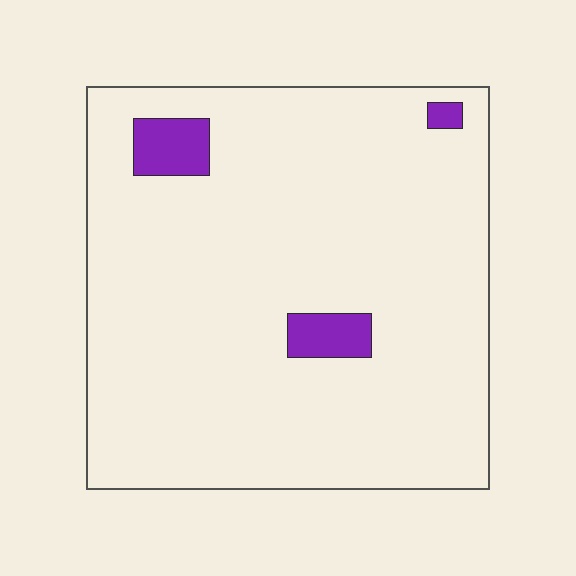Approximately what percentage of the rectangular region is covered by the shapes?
Approximately 5%.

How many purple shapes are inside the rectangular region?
3.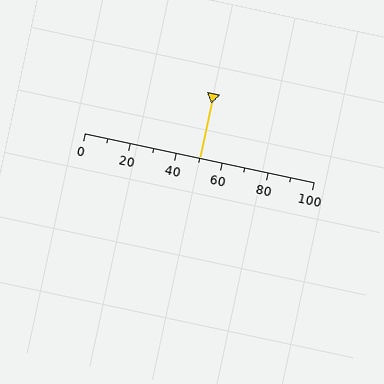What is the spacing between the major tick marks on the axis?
The major ticks are spaced 20 apart.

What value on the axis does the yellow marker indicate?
The marker indicates approximately 50.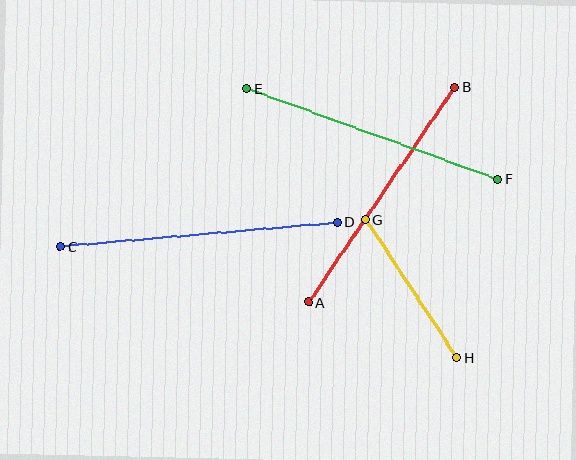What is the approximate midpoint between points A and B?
The midpoint is at approximately (382, 195) pixels.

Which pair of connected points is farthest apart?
Points C and D are farthest apart.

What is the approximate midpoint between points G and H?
The midpoint is at approximately (411, 288) pixels.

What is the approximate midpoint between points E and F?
The midpoint is at approximately (372, 134) pixels.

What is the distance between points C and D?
The distance is approximately 278 pixels.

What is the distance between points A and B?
The distance is approximately 260 pixels.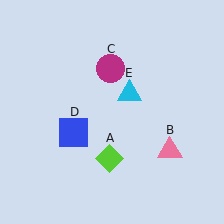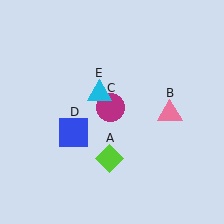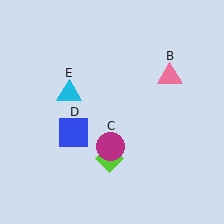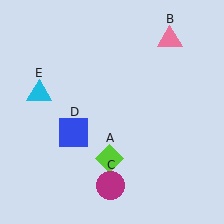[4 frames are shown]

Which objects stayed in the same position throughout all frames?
Lime diamond (object A) and blue square (object D) remained stationary.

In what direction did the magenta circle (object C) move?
The magenta circle (object C) moved down.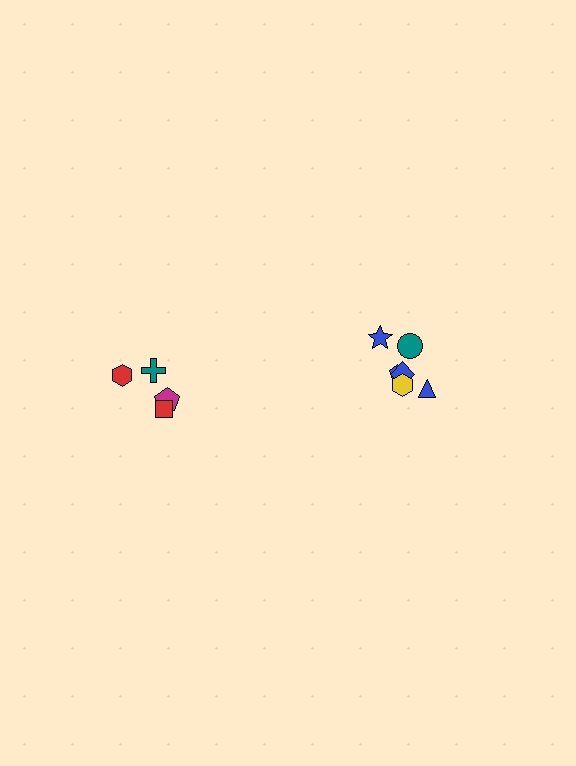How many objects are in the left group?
There are 4 objects.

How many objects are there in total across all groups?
There are 10 objects.